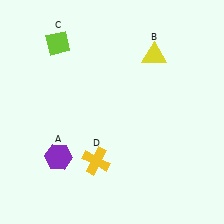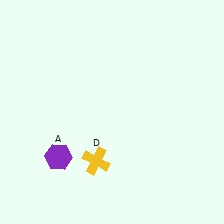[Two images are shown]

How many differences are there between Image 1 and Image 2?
There are 2 differences between the two images.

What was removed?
The lime diamond (C), the yellow triangle (B) were removed in Image 2.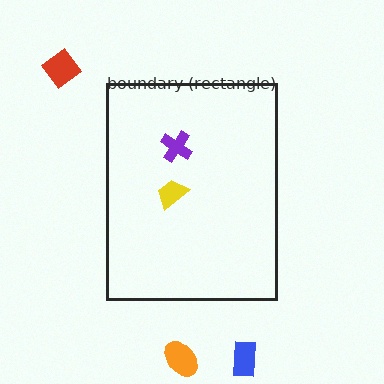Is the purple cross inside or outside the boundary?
Inside.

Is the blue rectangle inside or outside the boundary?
Outside.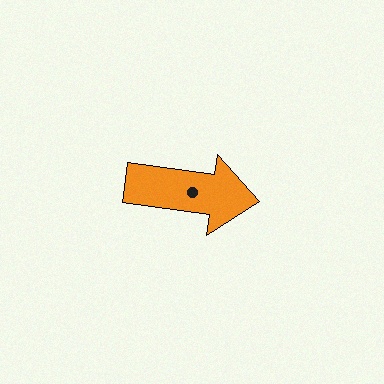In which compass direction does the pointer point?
East.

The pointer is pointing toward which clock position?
Roughly 3 o'clock.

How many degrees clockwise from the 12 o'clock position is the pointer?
Approximately 98 degrees.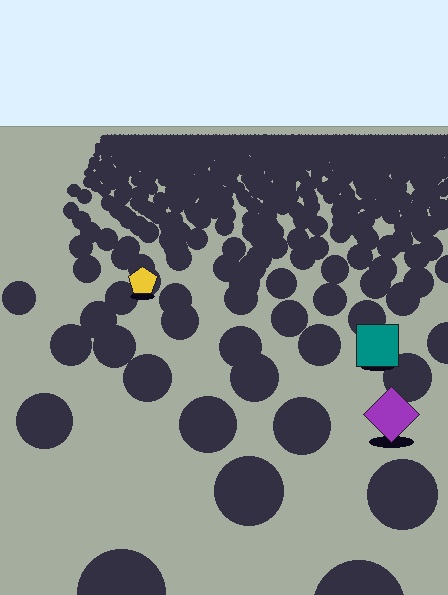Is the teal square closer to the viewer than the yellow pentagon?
Yes. The teal square is closer — you can tell from the texture gradient: the ground texture is coarser near it.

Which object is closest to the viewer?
The purple diamond is closest. The texture marks near it are larger and more spread out.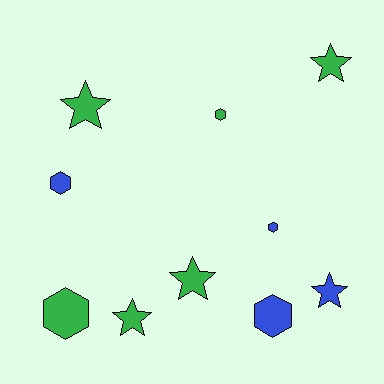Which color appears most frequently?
Green, with 6 objects.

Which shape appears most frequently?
Star, with 5 objects.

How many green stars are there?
There are 4 green stars.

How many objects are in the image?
There are 10 objects.